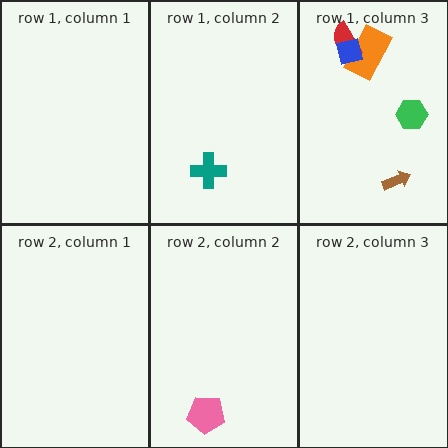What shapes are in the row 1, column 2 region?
The teal cross.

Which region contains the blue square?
The row 1, column 3 region.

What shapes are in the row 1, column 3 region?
The green hexagon, the orange rectangle, the red semicircle, the brown arrow, the blue square.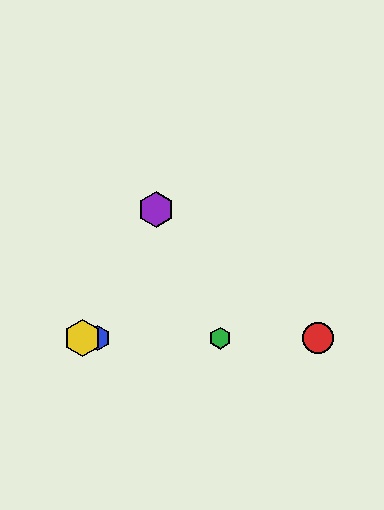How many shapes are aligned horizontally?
4 shapes (the red circle, the blue hexagon, the green hexagon, the yellow hexagon) are aligned horizontally.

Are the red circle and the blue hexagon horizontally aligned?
Yes, both are at y≈338.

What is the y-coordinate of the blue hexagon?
The blue hexagon is at y≈338.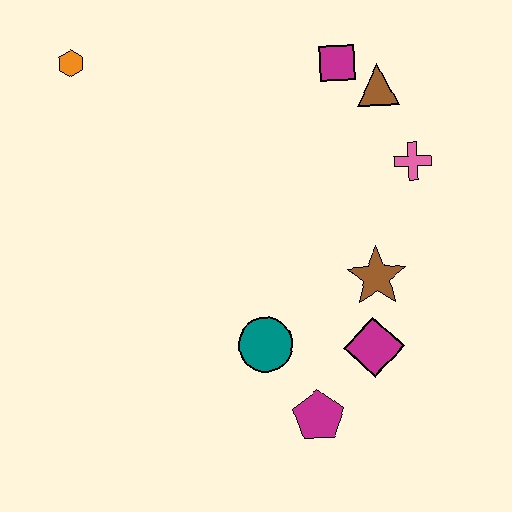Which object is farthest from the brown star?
The orange hexagon is farthest from the brown star.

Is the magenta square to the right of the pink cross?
No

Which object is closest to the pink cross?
The brown triangle is closest to the pink cross.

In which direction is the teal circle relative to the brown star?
The teal circle is to the left of the brown star.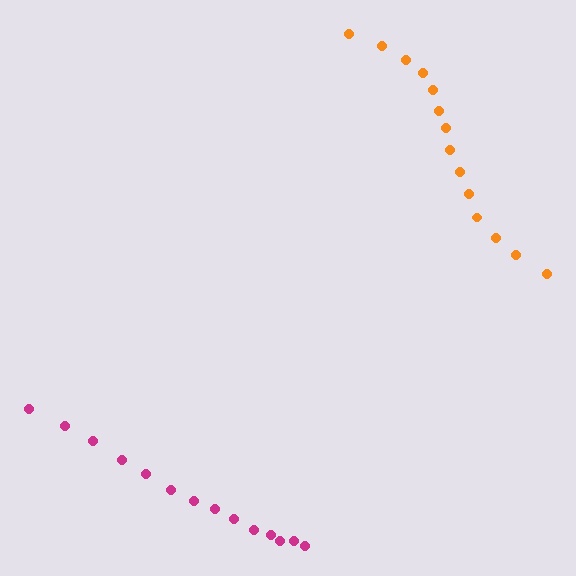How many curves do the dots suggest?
There are 2 distinct paths.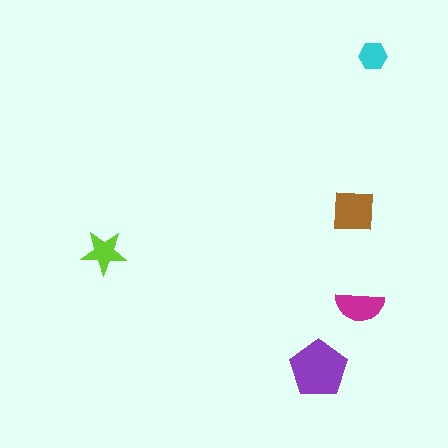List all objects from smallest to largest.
The cyan hexagon, the lime star, the magenta semicircle, the brown square, the purple pentagon.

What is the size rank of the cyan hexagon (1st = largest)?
5th.